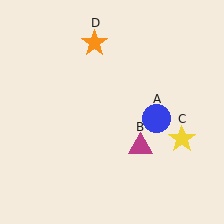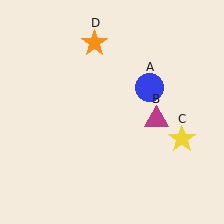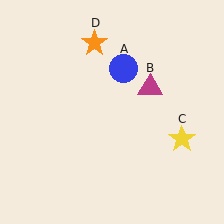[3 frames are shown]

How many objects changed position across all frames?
2 objects changed position: blue circle (object A), magenta triangle (object B).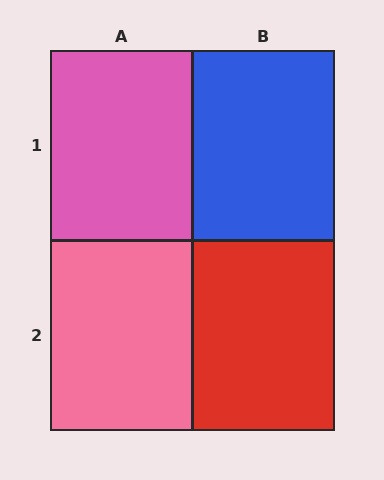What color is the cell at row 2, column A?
Pink.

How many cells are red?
1 cell is red.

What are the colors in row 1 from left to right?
Pink, blue.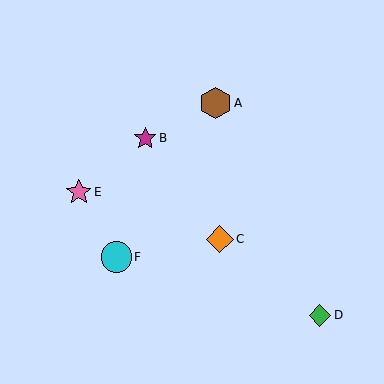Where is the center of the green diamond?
The center of the green diamond is at (320, 315).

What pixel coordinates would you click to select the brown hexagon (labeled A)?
Click at (216, 103) to select the brown hexagon A.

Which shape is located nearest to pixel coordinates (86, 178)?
The pink star (labeled E) at (79, 192) is nearest to that location.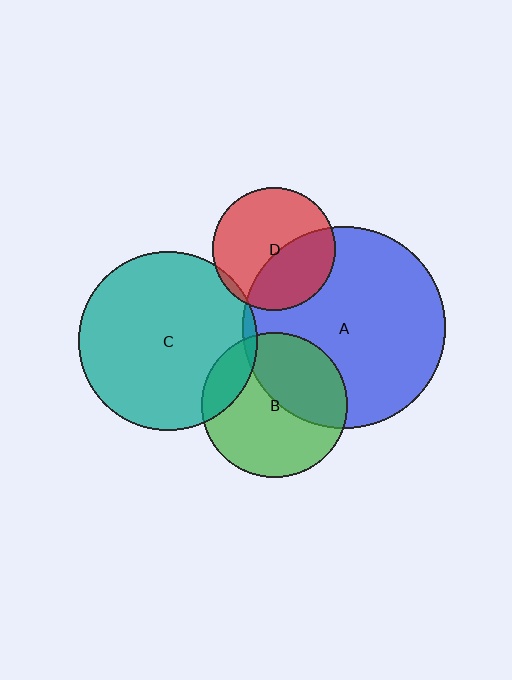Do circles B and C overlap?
Yes.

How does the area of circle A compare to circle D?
Approximately 2.7 times.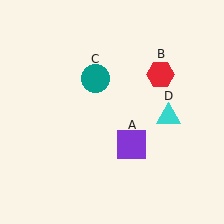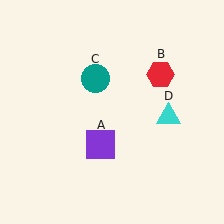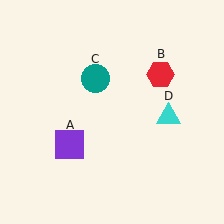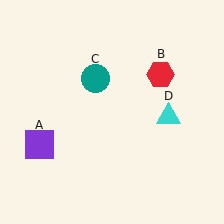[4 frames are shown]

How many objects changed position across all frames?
1 object changed position: purple square (object A).